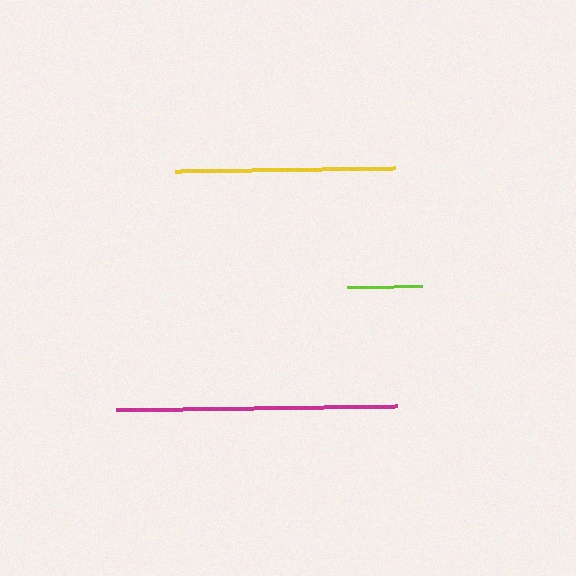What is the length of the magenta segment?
The magenta segment is approximately 281 pixels long.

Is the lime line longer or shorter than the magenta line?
The magenta line is longer than the lime line.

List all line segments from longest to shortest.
From longest to shortest: magenta, yellow, lime.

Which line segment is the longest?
The magenta line is the longest at approximately 281 pixels.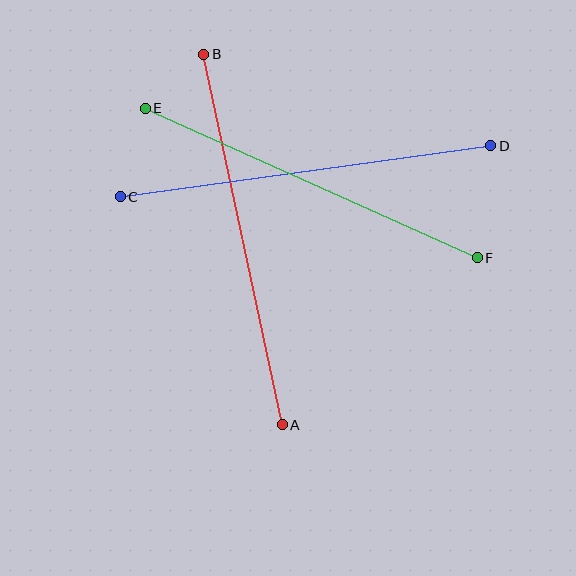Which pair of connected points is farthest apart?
Points A and B are farthest apart.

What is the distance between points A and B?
The distance is approximately 379 pixels.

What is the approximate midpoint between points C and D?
The midpoint is at approximately (305, 171) pixels.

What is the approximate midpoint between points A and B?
The midpoint is at approximately (243, 240) pixels.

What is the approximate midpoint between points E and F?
The midpoint is at approximately (311, 183) pixels.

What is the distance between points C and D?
The distance is approximately 374 pixels.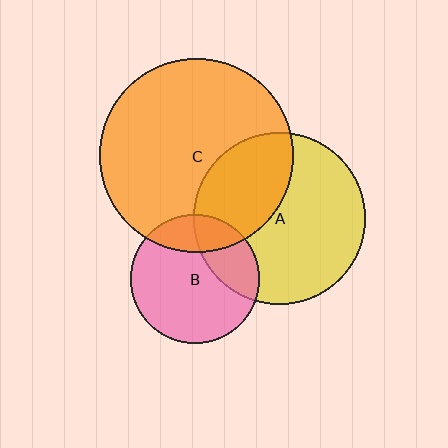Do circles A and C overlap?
Yes.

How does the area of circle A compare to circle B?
Approximately 1.8 times.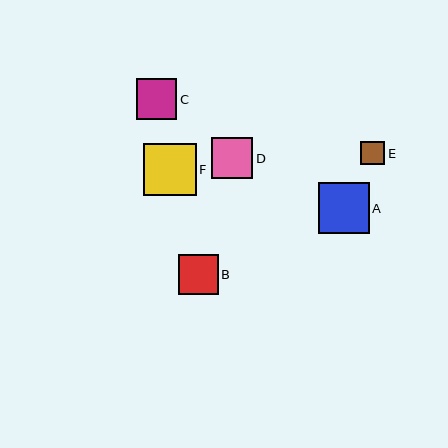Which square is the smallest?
Square E is the smallest with a size of approximately 24 pixels.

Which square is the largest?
Square F is the largest with a size of approximately 52 pixels.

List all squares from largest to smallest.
From largest to smallest: F, A, D, C, B, E.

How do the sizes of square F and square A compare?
Square F and square A are approximately the same size.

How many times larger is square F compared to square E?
Square F is approximately 2.2 times the size of square E.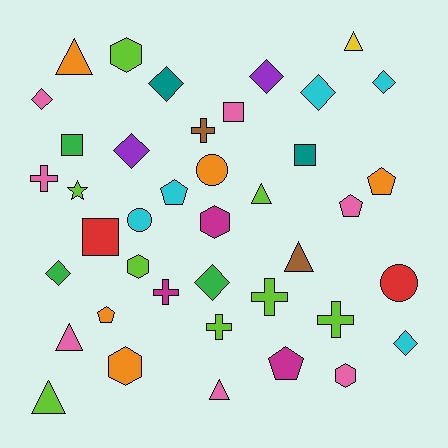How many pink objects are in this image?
There are 7 pink objects.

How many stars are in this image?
There is 1 star.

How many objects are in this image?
There are 40 objects.